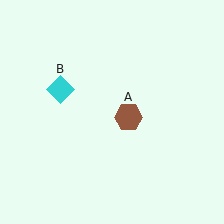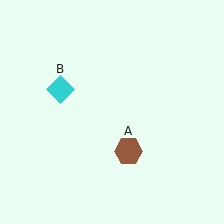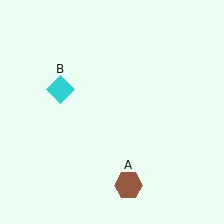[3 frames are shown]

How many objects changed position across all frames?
1 object changed position: brown hexagon (object A).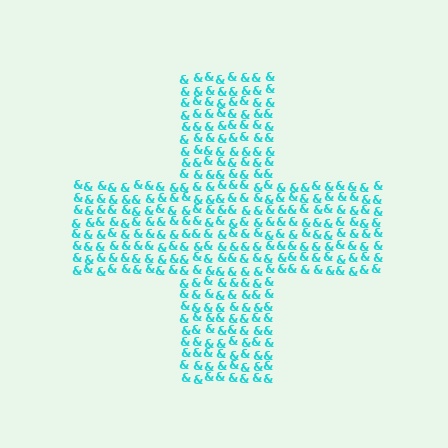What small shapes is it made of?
It is made of small ampersands.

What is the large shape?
The large shape is a cross.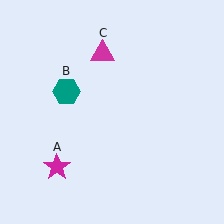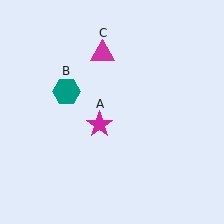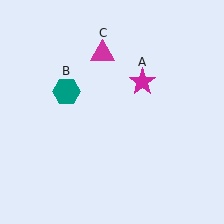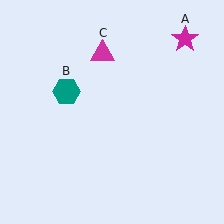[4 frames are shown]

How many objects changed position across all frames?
1 object changed position: magenta star (object A).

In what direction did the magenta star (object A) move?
The magenta star (object A) moved up and to the right.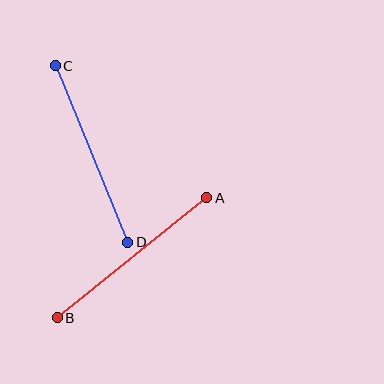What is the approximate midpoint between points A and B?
The midpoint is at approximately (132, 258) pixels.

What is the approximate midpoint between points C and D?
The midpoint is at approximately (92, 154) pixels.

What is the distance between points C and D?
The distance is approximately 191 pixels.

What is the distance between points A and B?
The distance is approximately 192 pixels.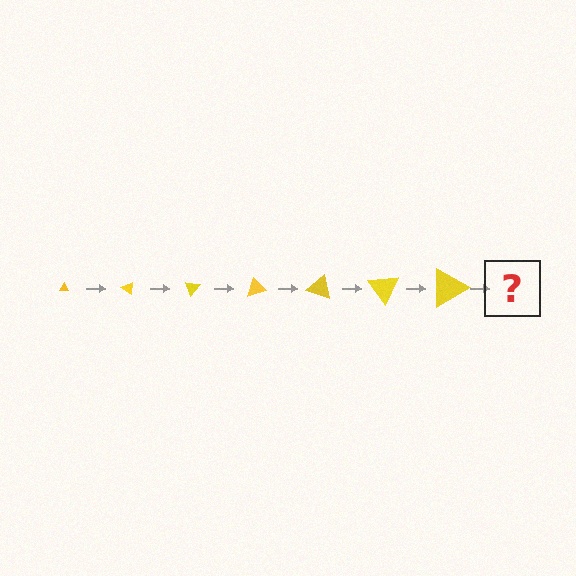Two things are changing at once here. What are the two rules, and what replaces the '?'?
The two rules are that the triangle grows larger each step and it rotates 35 degrees each step. The '?' should be a triangle, larger than the previous one and rotated 245 degrees from the start.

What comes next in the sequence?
The next element should be a triangle, larger than the previous one and rotated 245 degrees from the start.